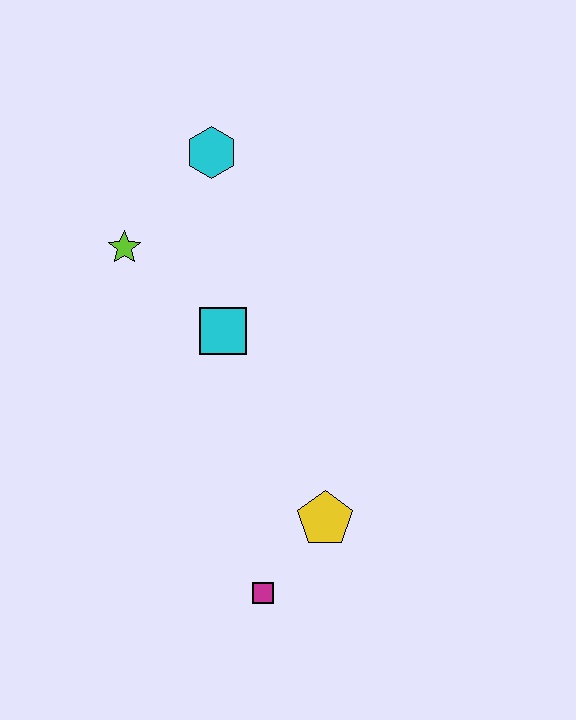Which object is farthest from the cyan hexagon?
The magenta square is farthest from the cyan hexagon.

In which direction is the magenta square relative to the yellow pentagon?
The magenta square is below the yellow pentagon.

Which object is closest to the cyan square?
The lime star is closest to the cyan square.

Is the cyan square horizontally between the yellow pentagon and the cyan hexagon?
Yes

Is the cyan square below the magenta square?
No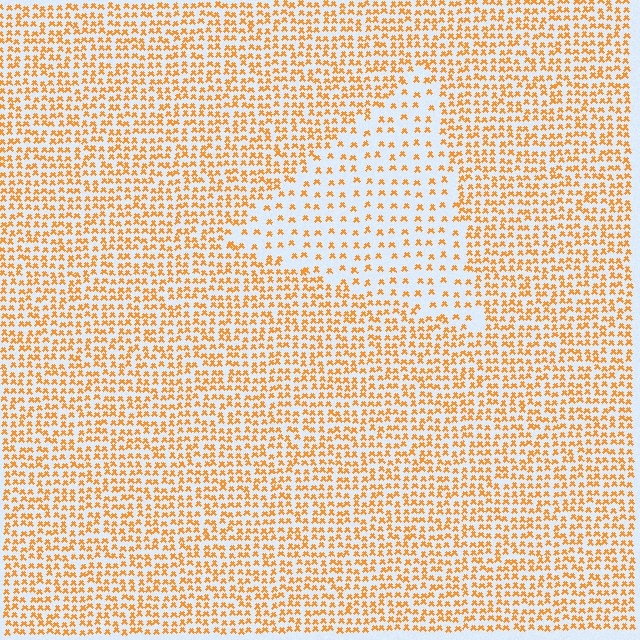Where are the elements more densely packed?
The elements are more densely packed outside the triangle boundary.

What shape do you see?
I see a triangle.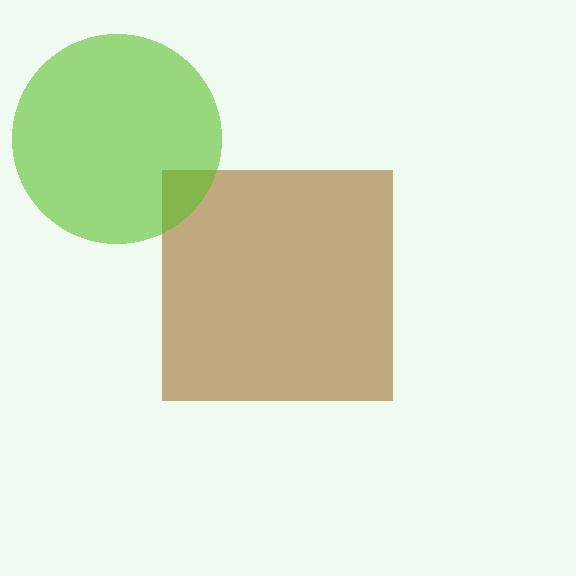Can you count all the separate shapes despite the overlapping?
Yes, there are 2 separate shapes.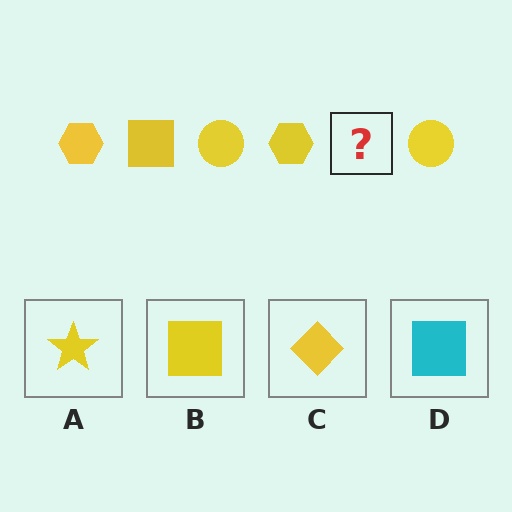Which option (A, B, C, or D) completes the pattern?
B.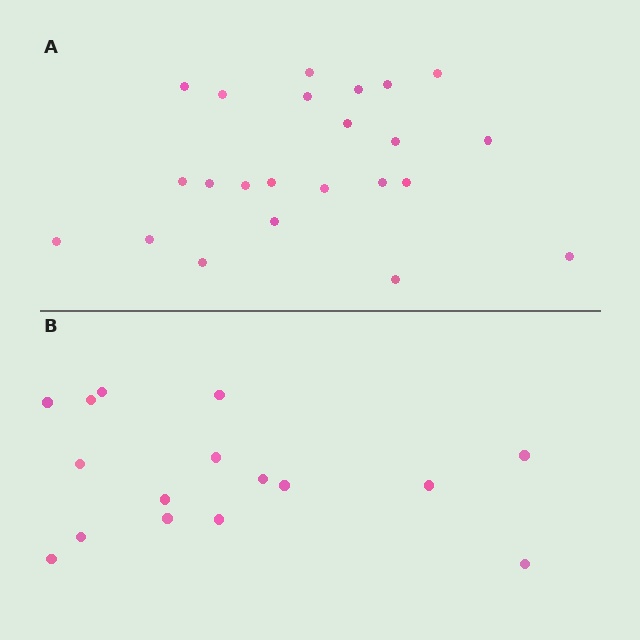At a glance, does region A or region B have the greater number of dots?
Region A (the top region) has more dots.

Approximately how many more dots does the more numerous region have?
Region A has roughly 8 or so more dots than region B.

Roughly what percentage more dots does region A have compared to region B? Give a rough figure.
About 45% more.